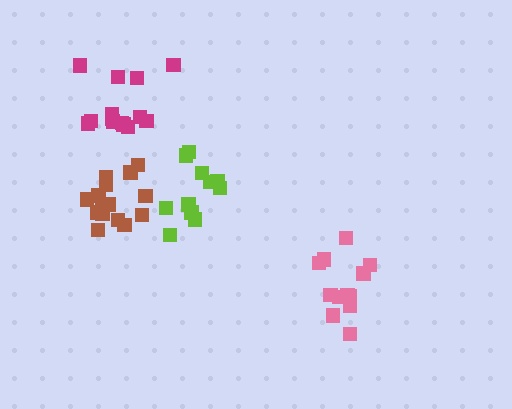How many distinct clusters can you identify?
There are 4 distinct clusters.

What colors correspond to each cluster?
The clusters are colored: lime, magenta, pink, brown.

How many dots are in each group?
Group 1: 11 dots, Group 2: 14 dots, Group 3: 13 dots, Group 4: 15 dots (53 total).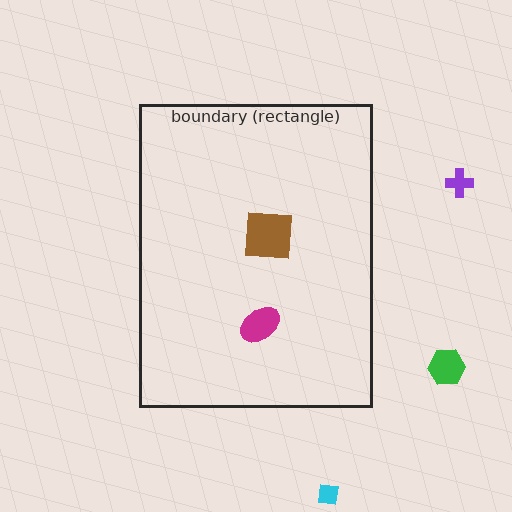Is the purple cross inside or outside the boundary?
Outside.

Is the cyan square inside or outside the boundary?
Outside.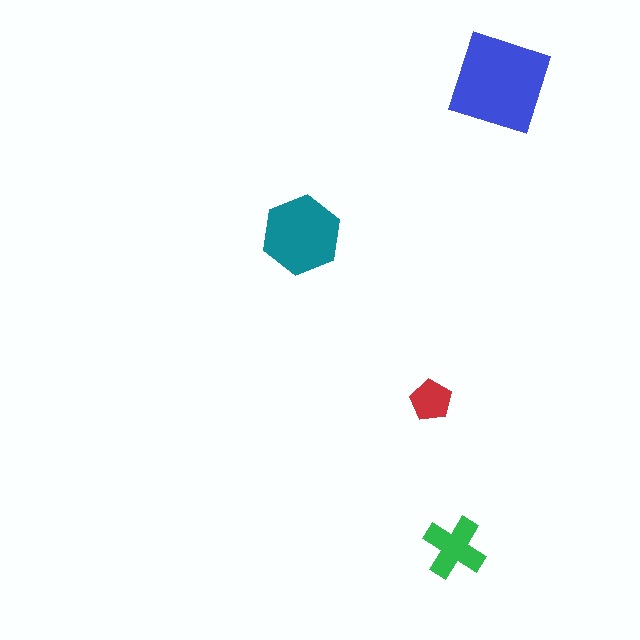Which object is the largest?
The blue square.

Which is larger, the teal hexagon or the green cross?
The teal hexagon.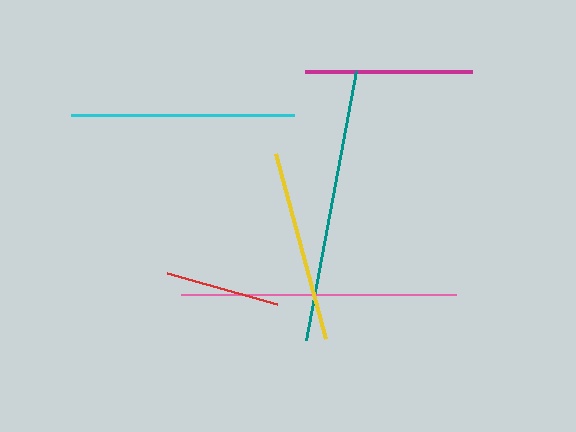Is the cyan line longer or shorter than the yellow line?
The cyan line is longer than the yellow line.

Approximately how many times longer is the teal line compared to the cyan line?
The teal line is approximately 1.2 times the length of the cyan line.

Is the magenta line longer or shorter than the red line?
The magenta line is longer than the red line.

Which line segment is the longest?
The pink line is the longest at approximately 275 pixels.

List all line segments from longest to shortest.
From longest to shortest: pink, teal, cyan, yellow, magenta, red.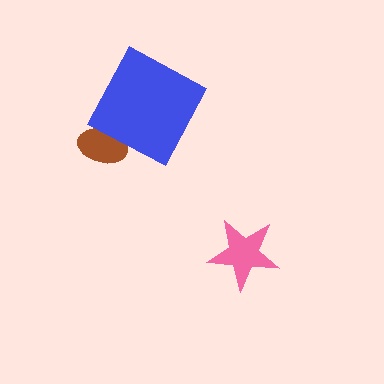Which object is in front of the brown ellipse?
The blue square is in front of the brown ellipse.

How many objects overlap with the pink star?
0 objects overlap with the pink star.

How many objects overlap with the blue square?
1 object overlaps with the blue square.